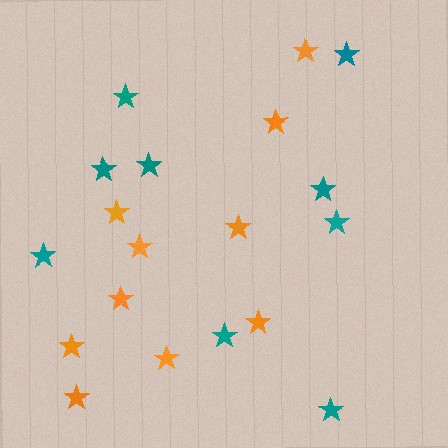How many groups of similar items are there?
There are 2 groups: one group of orange stars (10) and one group of teal stars (9).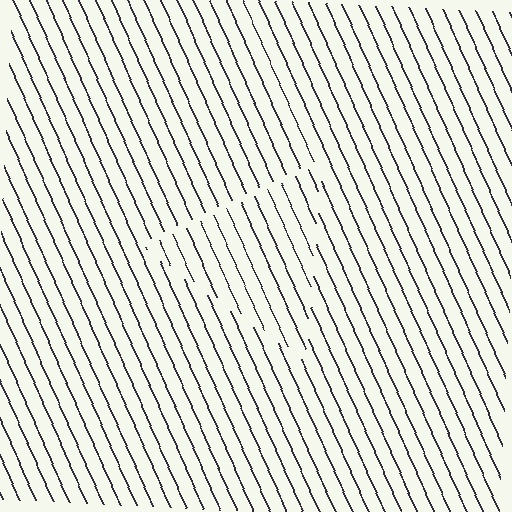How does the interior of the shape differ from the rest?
The interior of the shape contains the same grating, shifted by half a period — the contour is defined by the phase discontinuity where line-ends from the inner and outer gratings abut.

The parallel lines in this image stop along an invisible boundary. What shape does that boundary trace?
An illusory triangle. The interior of the shape contains the same grating, shifted by half a period — the contour is defined by the phase discontinuity where line-ends from the inner and outer gratings abut.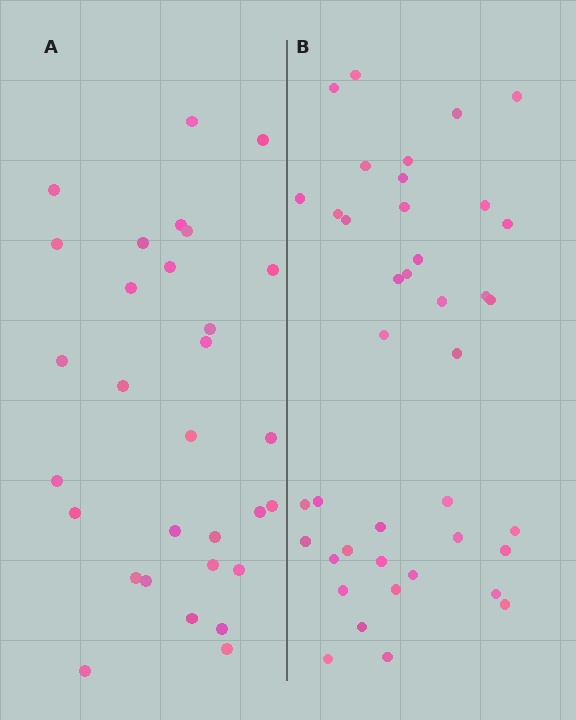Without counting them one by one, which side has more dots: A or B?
Region B (the right region) has more dots.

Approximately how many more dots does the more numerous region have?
Region B has roughly 10 or so more dots than region A.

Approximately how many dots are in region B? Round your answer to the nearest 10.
About 40 dots.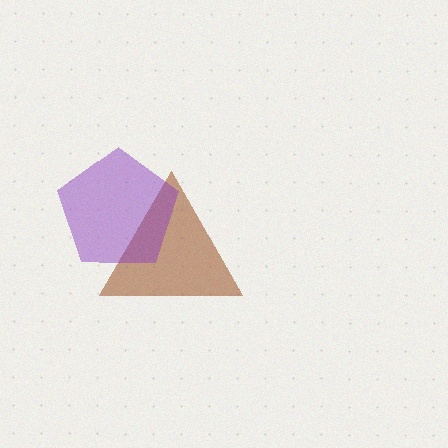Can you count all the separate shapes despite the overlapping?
Yes, there are 2 separate shapes.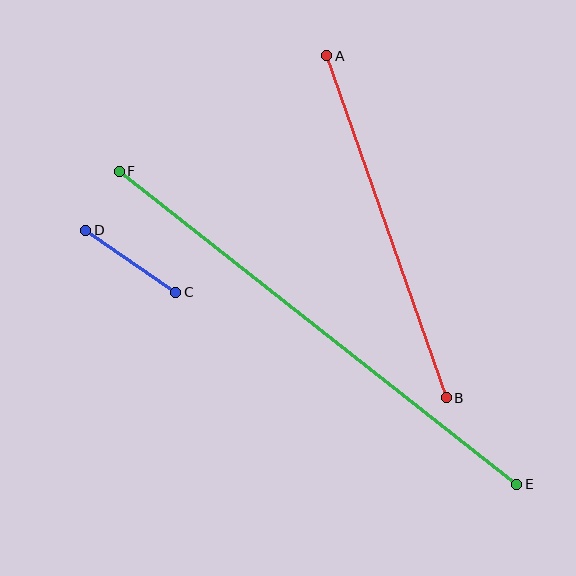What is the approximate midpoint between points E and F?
The midpoint is at approximately (318, 328) pixels.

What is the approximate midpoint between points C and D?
The midpoint is at approximately (131, 261) pixels.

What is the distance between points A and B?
The distance is approximately 362 pixels.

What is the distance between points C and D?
The distance is approximately 109 pixels.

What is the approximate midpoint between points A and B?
The midpoint is at approximately (386, 227) pixels.